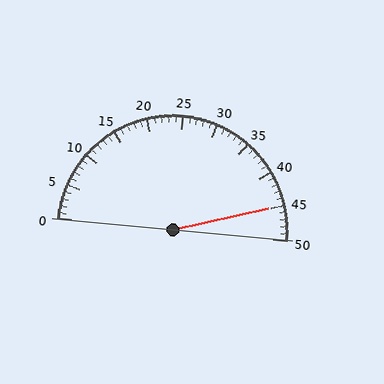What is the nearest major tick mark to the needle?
The nearest major tick mark is 45.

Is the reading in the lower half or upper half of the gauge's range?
The reading is in the upper half of the range (0 to 50).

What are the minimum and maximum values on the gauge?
The gauge ranges from 0 to 50.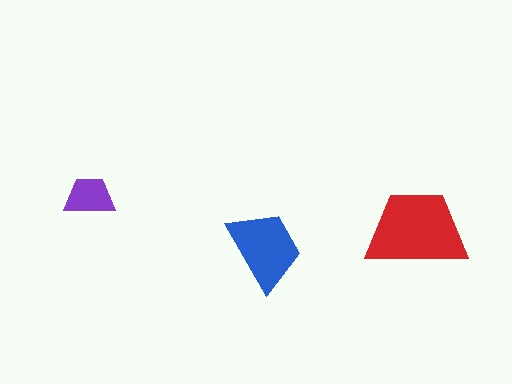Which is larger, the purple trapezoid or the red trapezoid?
The red one.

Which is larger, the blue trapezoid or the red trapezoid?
The red one.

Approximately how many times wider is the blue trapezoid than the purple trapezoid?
About 1.5 times wider.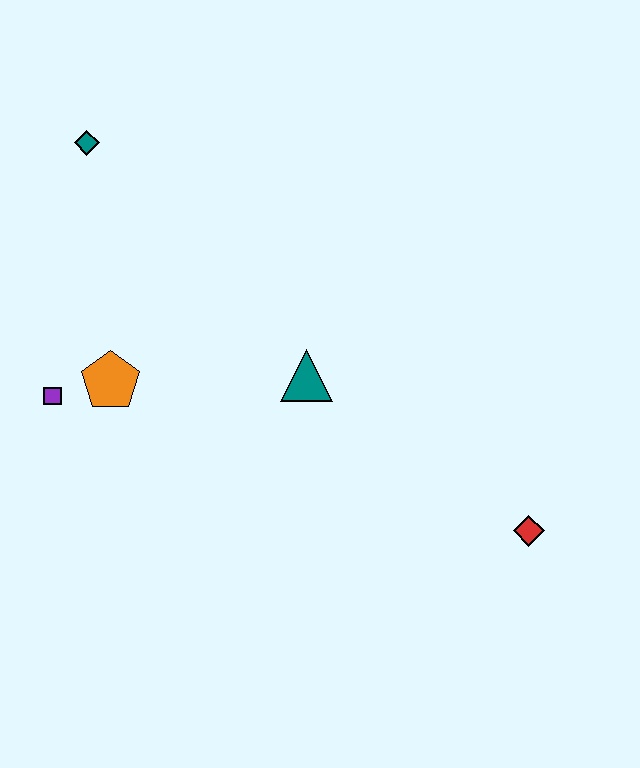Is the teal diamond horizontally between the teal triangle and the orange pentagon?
No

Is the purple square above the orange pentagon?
No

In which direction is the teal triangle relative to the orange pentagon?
The teal triangle is to the right of the orange pentagon.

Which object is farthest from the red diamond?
The teal diamond is farthest from the red diamond.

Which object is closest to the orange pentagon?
The purple square is closest to the orange pentagon.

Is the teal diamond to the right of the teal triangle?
No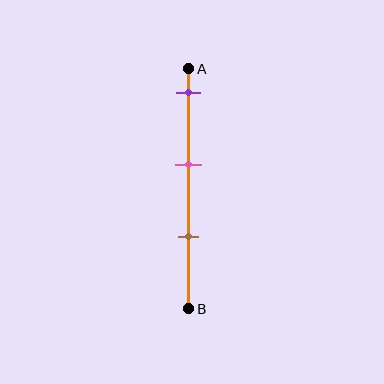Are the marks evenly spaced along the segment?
Yes, the marks are approximately evenly spaced.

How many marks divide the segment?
There are 3 marks dividing the segment.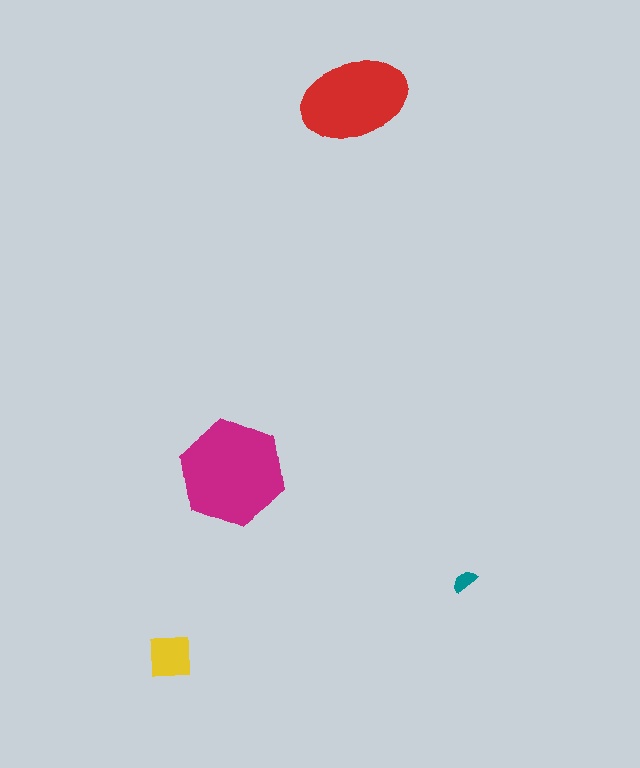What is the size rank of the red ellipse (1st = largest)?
2nd.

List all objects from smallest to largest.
The teal semicircle, the yellow square, the red ellipse, the magenta hexagon.